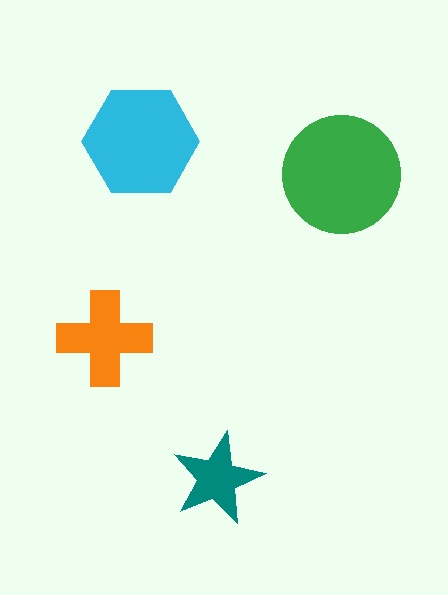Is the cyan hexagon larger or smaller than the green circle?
Smaller.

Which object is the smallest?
The teal star.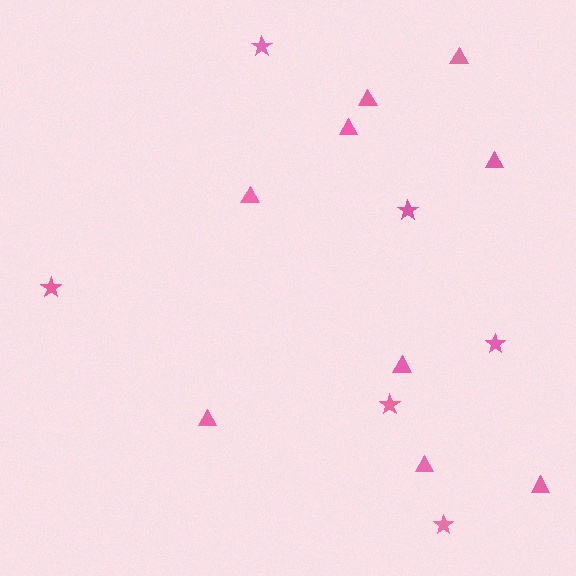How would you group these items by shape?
There are 2 groups: one group of triangles (9) and one group of stars (6).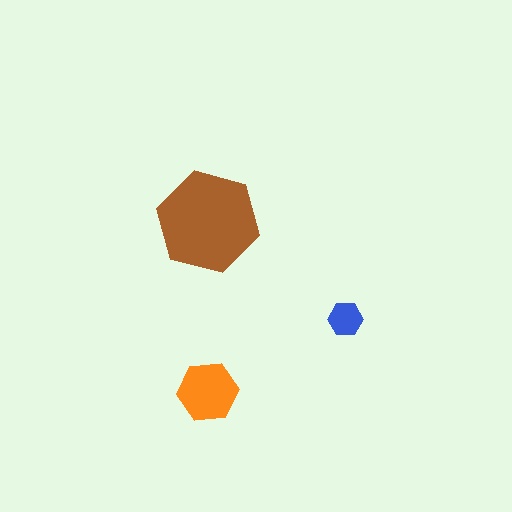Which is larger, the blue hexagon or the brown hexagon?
The brown one.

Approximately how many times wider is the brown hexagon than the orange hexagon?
About 1.5 times wider.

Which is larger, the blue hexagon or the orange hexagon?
The orange one.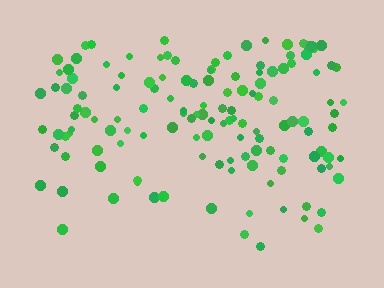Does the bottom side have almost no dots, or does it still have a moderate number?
Still a moderate number, just noticeably fewer than the top.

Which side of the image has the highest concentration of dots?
The top.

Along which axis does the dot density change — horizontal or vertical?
Vertical.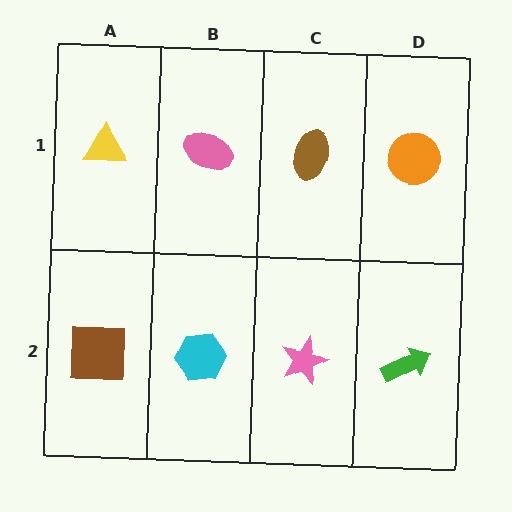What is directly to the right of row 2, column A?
A cyan hexagon.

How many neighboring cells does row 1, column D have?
2.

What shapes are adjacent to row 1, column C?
A pink star (row 2, column C), a pink ellipse (row 1, column B), an orange circle (row 1, column D).